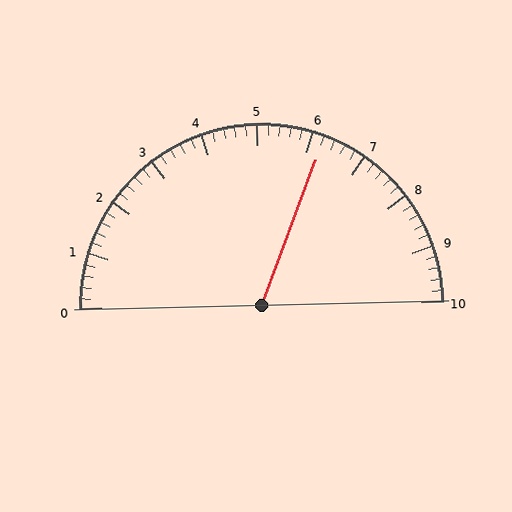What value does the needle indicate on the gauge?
The needle indicates approximately 6.2.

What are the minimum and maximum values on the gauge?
The gauge ranges from 0 to 10.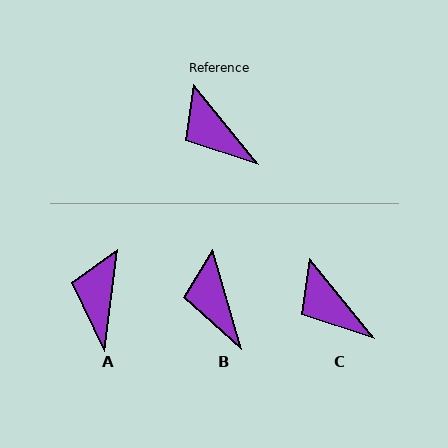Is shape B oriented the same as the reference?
No, it is off by about 23 degrees.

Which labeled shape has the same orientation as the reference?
C.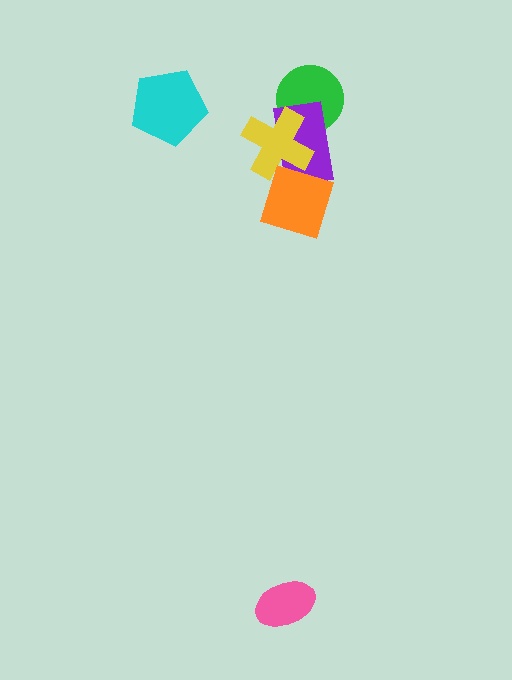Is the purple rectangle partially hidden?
Yes, it is partially covered by another shape.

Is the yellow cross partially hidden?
Yes, it is partially covered by another shape.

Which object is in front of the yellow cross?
The orange diamond is in front of the yellow cross.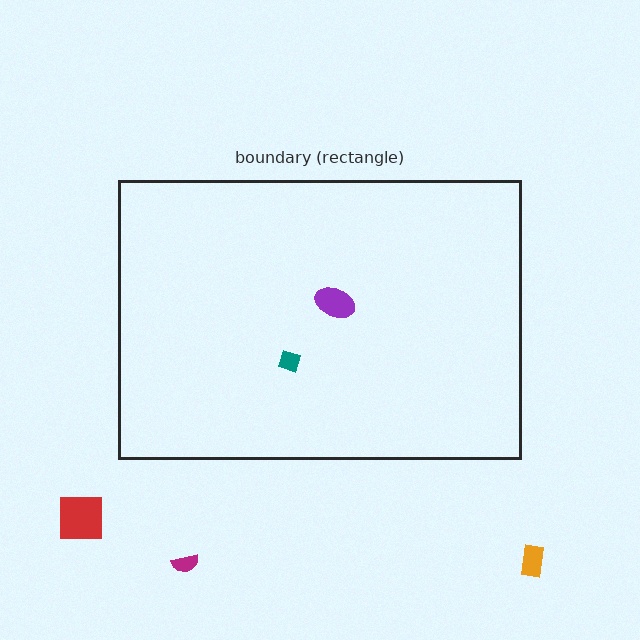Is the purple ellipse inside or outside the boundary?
Inside.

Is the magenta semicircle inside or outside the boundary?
Outside.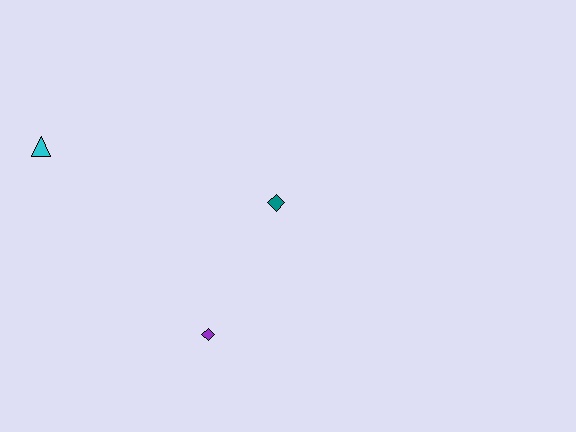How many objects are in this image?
There are 3 objects.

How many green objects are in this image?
There are no green objects.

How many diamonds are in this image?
There are 2 diamonds.